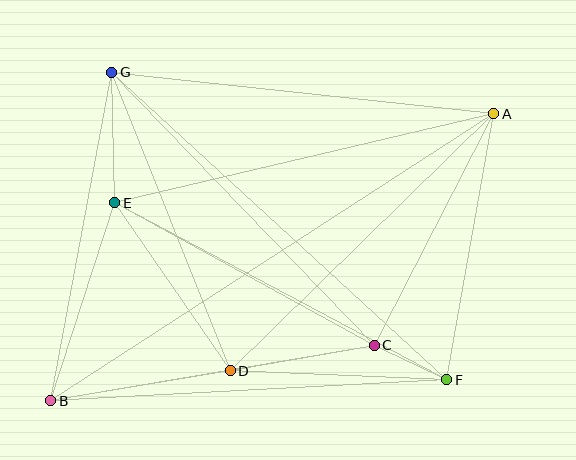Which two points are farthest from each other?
Points A and B are farthest from each other.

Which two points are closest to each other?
Points C and F are closest to each other.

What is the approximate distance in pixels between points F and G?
The distance between F and G is approximately 455 pixels.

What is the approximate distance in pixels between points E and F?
The distance between E and F is approximately 376 pixels.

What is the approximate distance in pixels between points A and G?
The distance between A and G is approximately 384 pixels.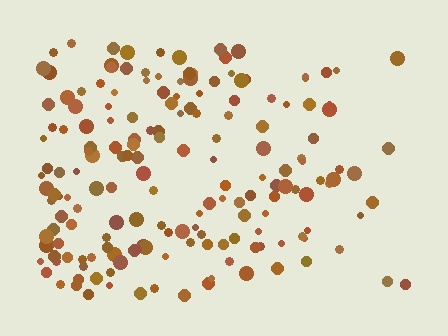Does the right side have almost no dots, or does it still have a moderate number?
Still a moderate number, just noticeably fewer than the left.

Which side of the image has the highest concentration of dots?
The left.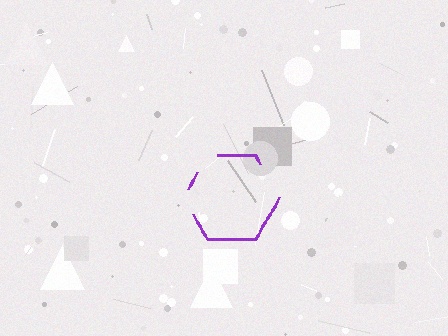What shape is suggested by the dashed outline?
The dashed outline suggests a hexagon.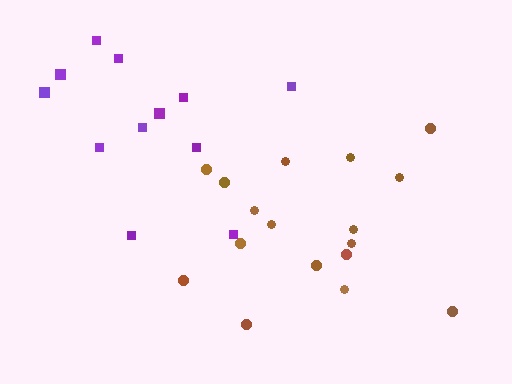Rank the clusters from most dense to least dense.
brown, purple.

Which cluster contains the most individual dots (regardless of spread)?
Brown (17).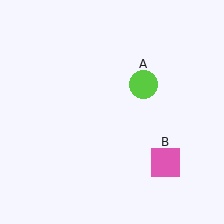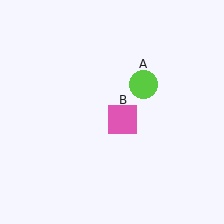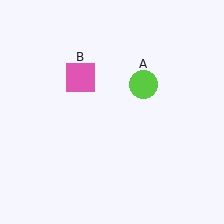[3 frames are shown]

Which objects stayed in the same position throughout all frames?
Lime circle (object A) remained stationary.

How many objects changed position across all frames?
1 object changed position: pink square (object B).